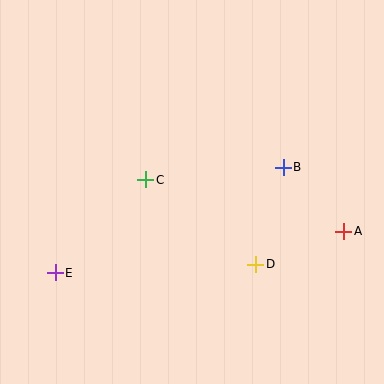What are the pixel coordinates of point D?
Point D is at (256, 264).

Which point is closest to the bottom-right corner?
Point A is closest to the bottom-right corner.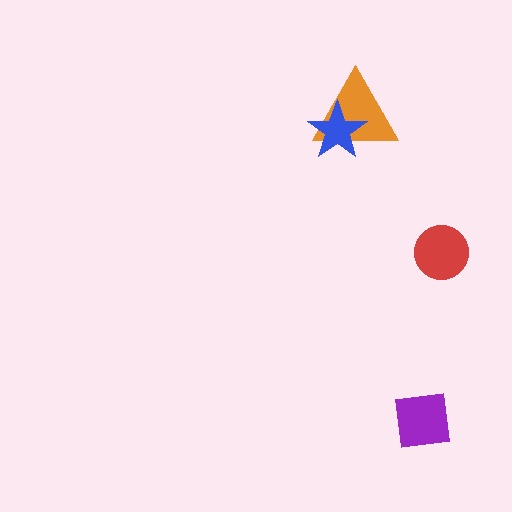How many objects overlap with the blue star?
1 object overlaps with the blue star.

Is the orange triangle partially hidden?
Yes, it is partially covered by another shape.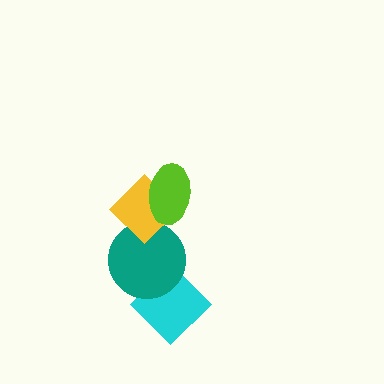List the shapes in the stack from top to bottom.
From top to bottom: the lime ellipse, the yellow diamond, the teal circle, the cyan diamond.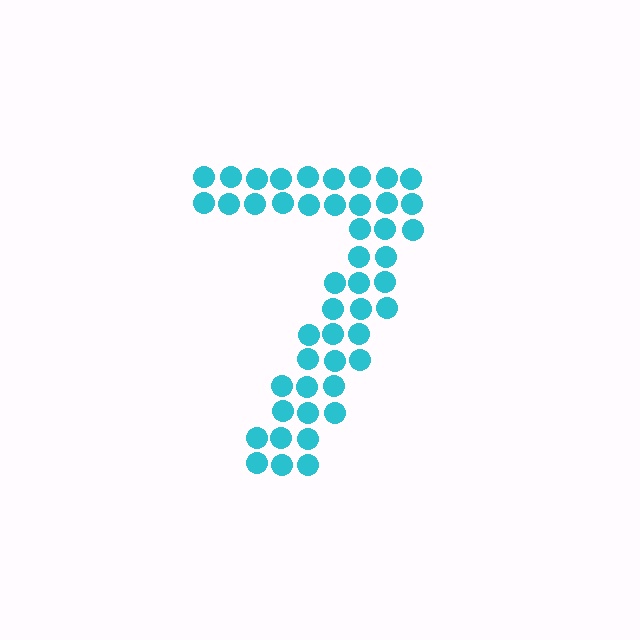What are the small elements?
The small elements are circles.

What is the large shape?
The large shape is the digit 7.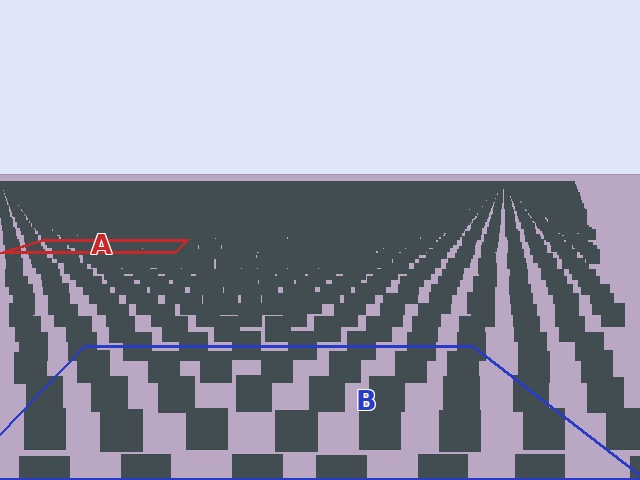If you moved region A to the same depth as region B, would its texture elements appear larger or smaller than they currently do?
They would appear larger. At a closer depth, the same texture elements are projected at a bigger on-screen size.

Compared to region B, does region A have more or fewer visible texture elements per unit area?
Region A has more texture elements per unit area — they are packed more densely because it is farther away.